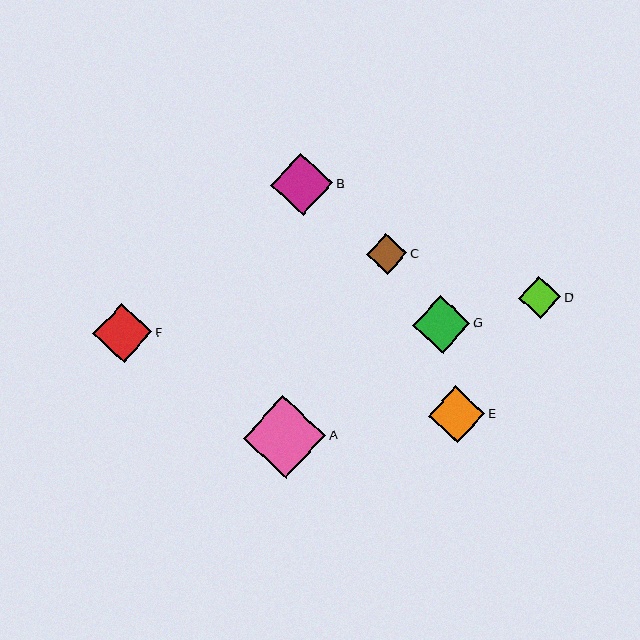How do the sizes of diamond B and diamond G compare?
Diamond B and diamond G are approximately the same size.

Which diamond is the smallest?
Diamond C is the smallest with a size of approximately 40 pixels.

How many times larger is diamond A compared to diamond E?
Diamond A is approximately 1.5 times the size of diamond E.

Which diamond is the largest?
Diamond A is the largest with a size of approximately 83 pixels.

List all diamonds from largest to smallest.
From largest to smallest: A, B, F, G, E, D, C.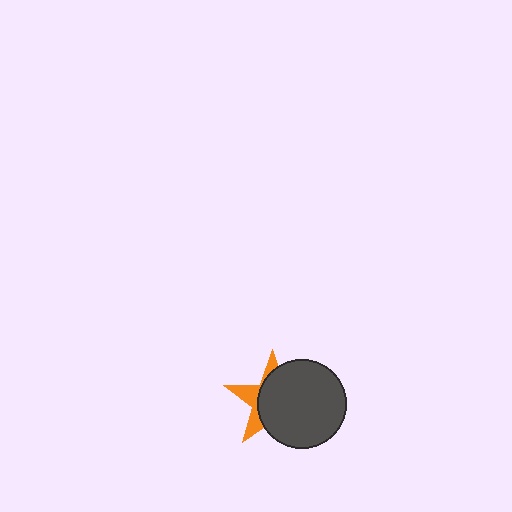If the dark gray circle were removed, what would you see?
You would see the complete orange star.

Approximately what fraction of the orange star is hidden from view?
Roughly 68% of the orange star is hidden behind the dark gray circle.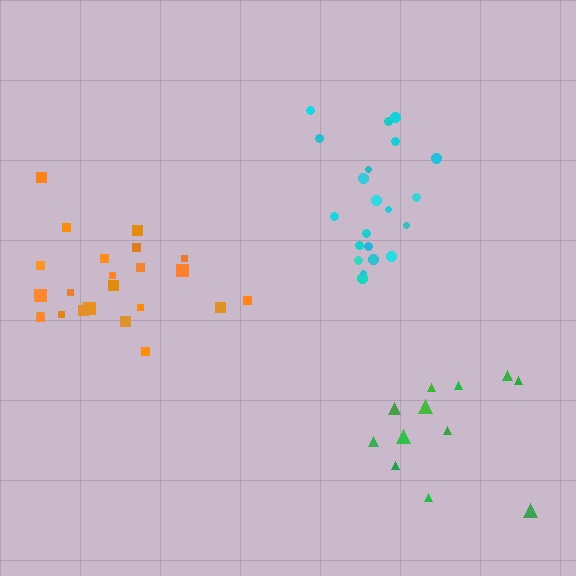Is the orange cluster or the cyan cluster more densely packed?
Cyan.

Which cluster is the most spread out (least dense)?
Green.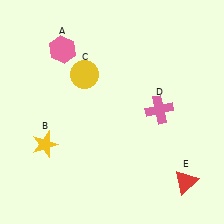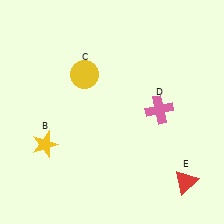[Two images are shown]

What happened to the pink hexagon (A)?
The pink hexagon (A) was removed in Image 2. It was in the top-left area of Image 1.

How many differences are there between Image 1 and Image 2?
There is 1 difference between the two images.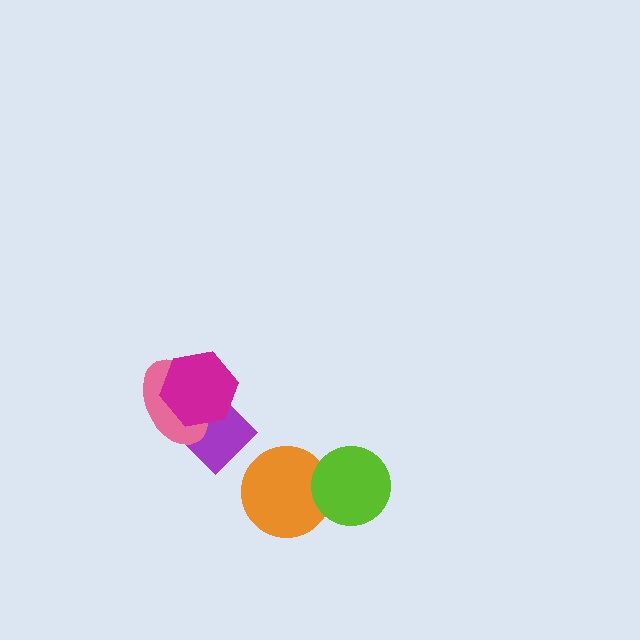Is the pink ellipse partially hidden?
Yes, it is partially covered by another shape.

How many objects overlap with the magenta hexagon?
2 objects overlap with the magenta hexagon.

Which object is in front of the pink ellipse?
The magenta hexagon is in front of the pink ellipse.